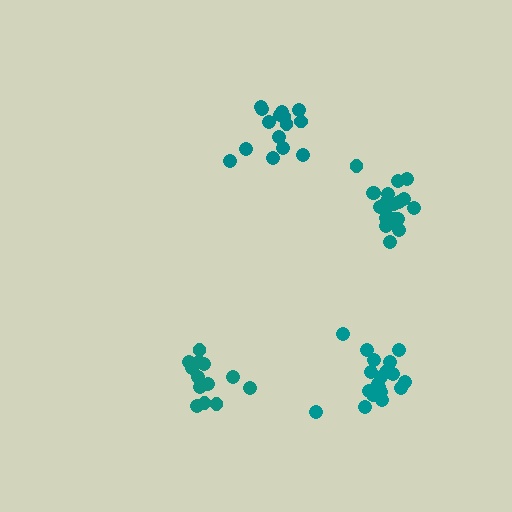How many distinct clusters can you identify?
There are 4 distinct clusters.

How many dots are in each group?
Group 1: 13 dots, Group 2: 19 dots, Group 3: 19 dots, Group 4: 15 dots (66 total).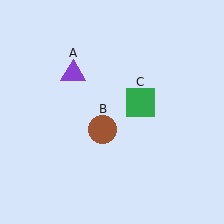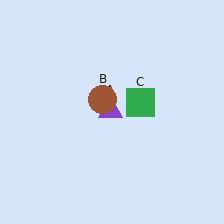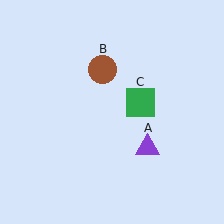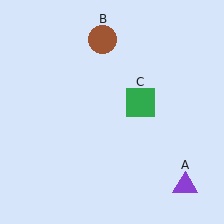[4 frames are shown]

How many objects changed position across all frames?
2 objects changed position: purple triangle (object A), brown circle (object B).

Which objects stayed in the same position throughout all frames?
Green square (object C) remained stationary.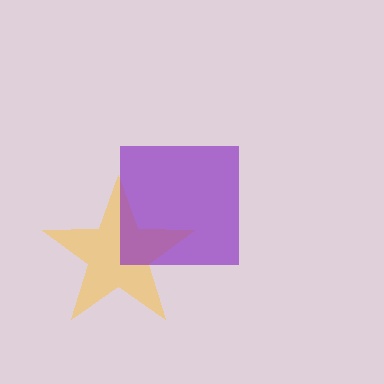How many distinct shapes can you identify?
There are 2 distinct shapes: a yellow star, a purple square.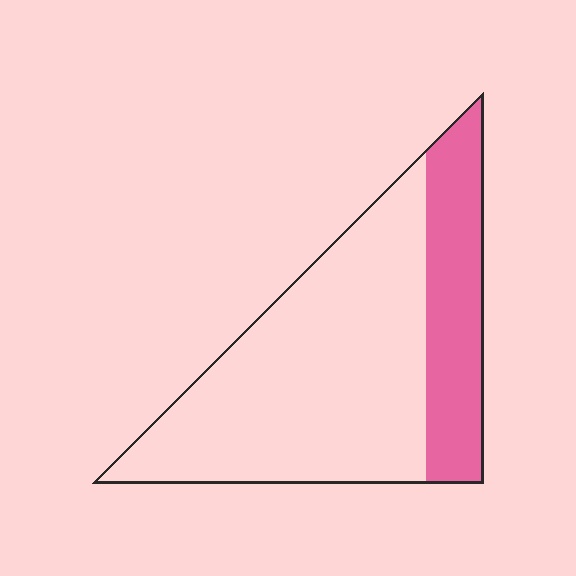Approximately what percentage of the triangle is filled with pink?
Approximately 25%.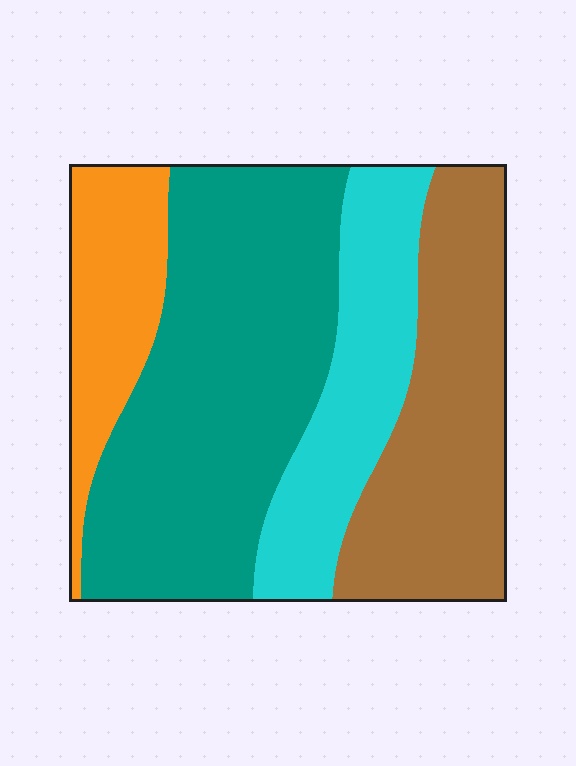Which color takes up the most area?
Teal, at roughly 40%.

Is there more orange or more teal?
Teal.